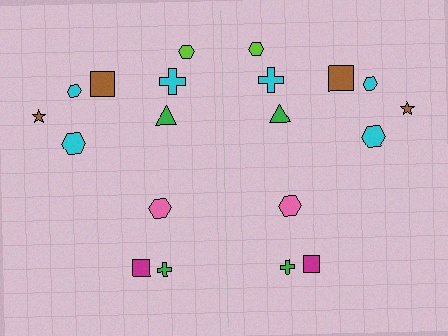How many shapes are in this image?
There are 20 shapes in this image.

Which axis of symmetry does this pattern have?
The pattern has a vertical axis of symmetry running through the center of the image.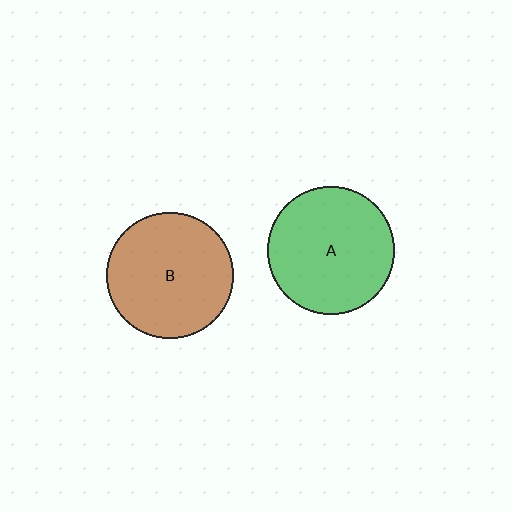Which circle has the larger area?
Circle A (green).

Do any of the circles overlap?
No, none of the circles overlap.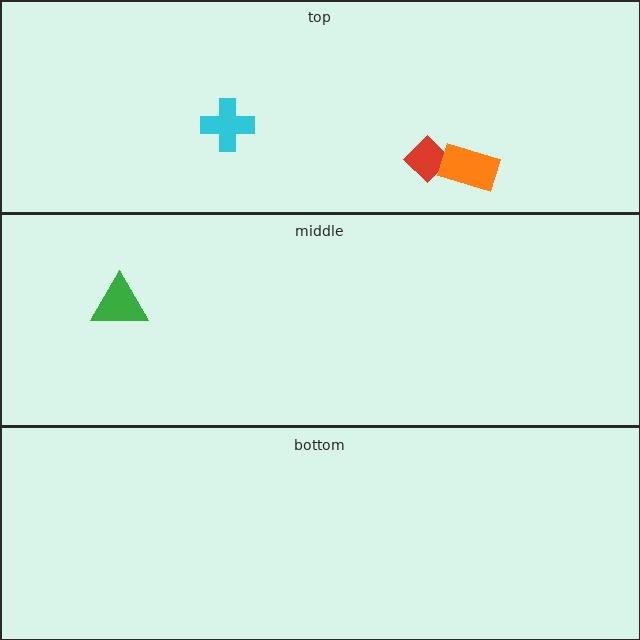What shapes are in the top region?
The red diamond, the orange rectangle, the cyan cross.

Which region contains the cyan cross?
The top region.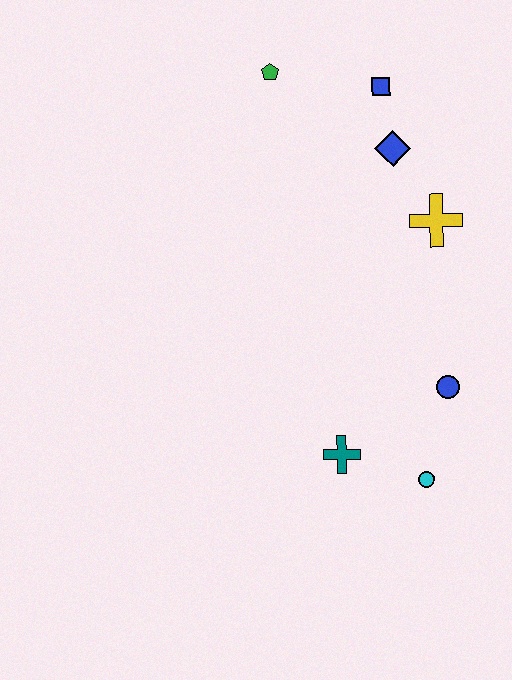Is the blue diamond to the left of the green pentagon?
No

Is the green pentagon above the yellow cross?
Yes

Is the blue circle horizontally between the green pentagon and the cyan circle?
No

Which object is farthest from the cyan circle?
The green pentagon is farthest from the cyan circle.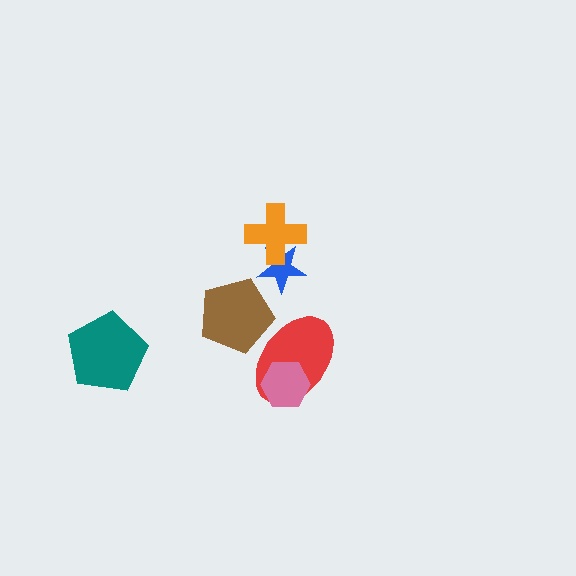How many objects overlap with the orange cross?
1 object overlaps with the orange cross.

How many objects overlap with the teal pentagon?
0 objects overlap with the teal pentagon.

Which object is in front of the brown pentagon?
The red ellipse is in front of the brown pentagon.